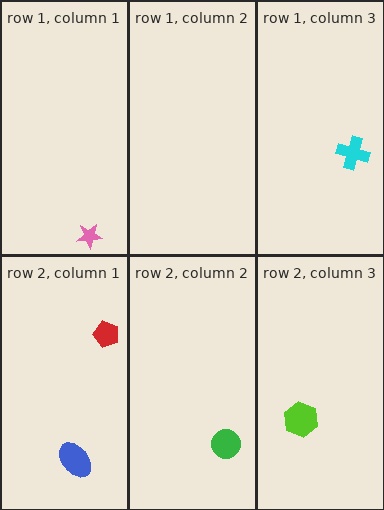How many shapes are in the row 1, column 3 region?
1.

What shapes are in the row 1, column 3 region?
The cyan cross.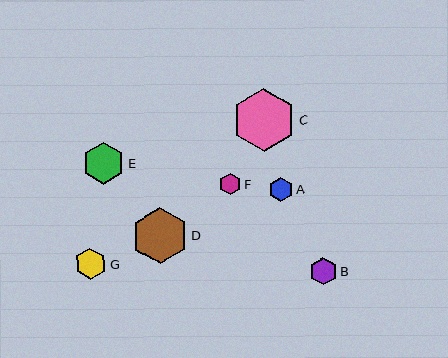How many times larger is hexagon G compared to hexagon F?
Hexagon G is approximately 1.5 times the size of hexagon F.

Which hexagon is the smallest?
Hexagon F is the smallest with a size of approximately 21 pixels.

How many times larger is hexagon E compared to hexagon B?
Hexagon E is approximately 1.5 times the size of hexagon B.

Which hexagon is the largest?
Hexagon C is the largest with a size of approximately 63 pixels.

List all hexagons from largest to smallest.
From largest to smallest: C, D, E, G, B, A, F.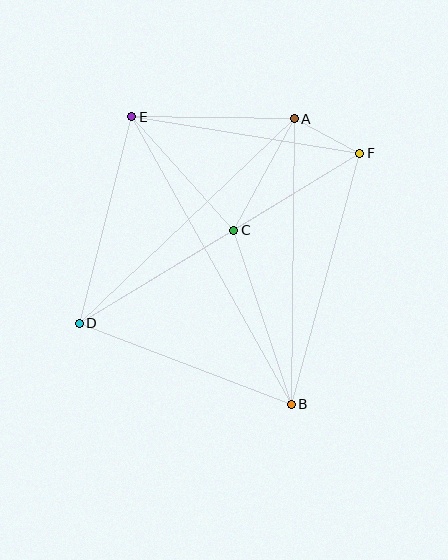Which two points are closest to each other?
Points A and F are closest to each other.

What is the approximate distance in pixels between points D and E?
The distance between D and E is approximately 213 pixels.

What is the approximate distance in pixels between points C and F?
The distance between C and F is approximately 148 pixels.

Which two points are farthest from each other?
Points B and E are farthest from each other.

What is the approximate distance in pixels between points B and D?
The distance between B and D is approximately 227 pixels.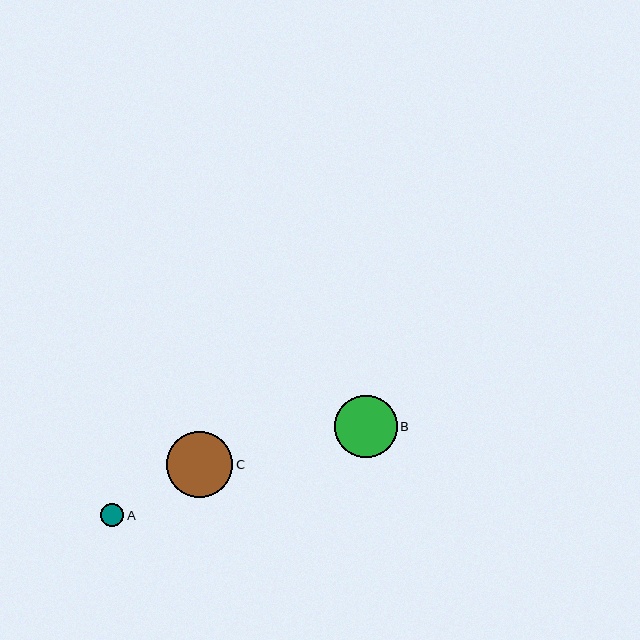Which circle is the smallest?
Circle A is the smallest with a size of approximately 23 pixels.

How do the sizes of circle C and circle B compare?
Circle C and circle B are approximately the same size.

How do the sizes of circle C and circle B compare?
Circle C and circle B are approximately the same size.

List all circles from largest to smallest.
From largest to smallest: C, B, A.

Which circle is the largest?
Circle C is the largest with a size of approximately 66 pixels.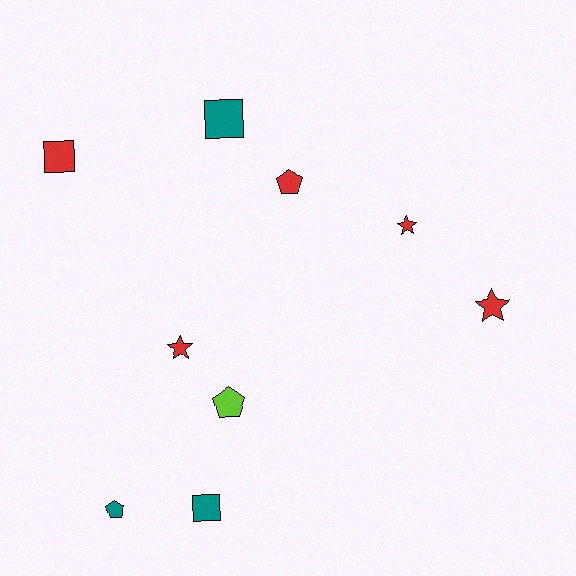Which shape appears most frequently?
Star, with 3 objects.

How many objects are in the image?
There are 9 objects.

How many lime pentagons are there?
There is 1 lime pentagon.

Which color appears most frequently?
Red, with 5 objects.